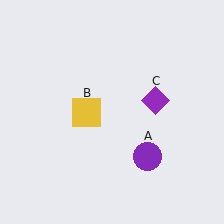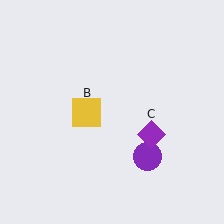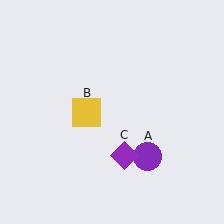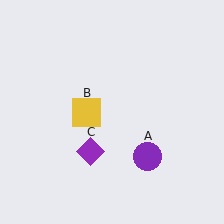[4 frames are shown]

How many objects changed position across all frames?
1 object changed position: purple diamond (object C).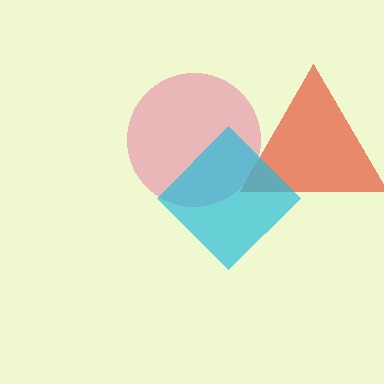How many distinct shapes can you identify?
There are 3 distinct shapes: a pink circle, a red triangle, a cyan diamond.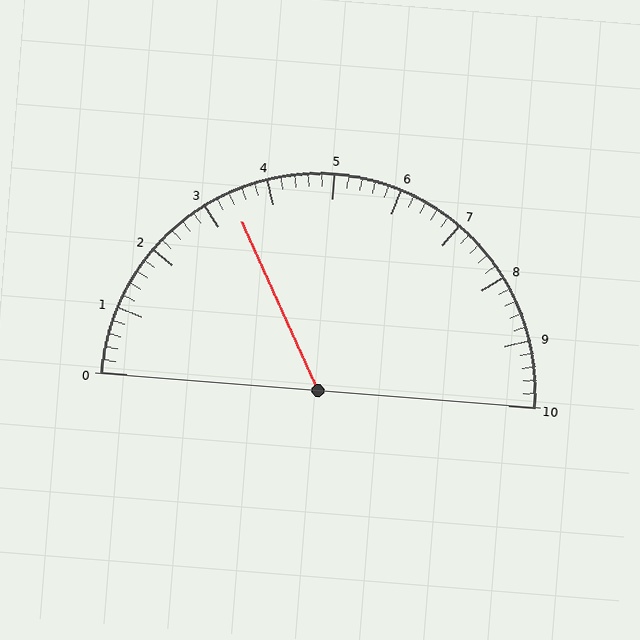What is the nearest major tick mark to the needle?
The nearest major tick mark is 3.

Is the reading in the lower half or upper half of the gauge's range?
The reading is in the lower half of the range (0 to 10).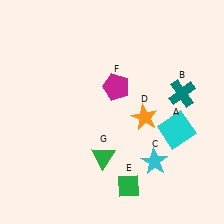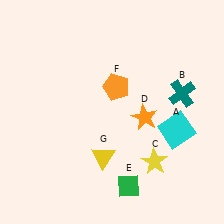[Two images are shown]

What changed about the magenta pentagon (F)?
In Image 1, F is magenta. In Image 2, it changed to orange.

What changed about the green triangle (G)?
In Image 1, G is green. In Image 2, it changed to yellow.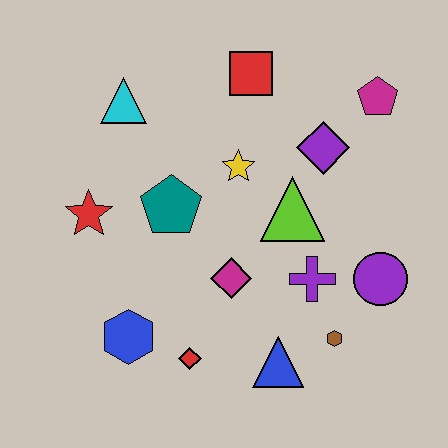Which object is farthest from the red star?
The magenta pentagon is farthest from the red star.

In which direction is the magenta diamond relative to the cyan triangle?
The magenta diamond is below the cyan triangle.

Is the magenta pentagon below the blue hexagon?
No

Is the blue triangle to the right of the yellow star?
Yes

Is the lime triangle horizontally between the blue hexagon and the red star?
No